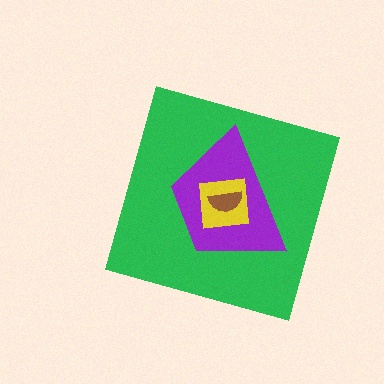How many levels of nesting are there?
4.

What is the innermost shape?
The brown semicircle.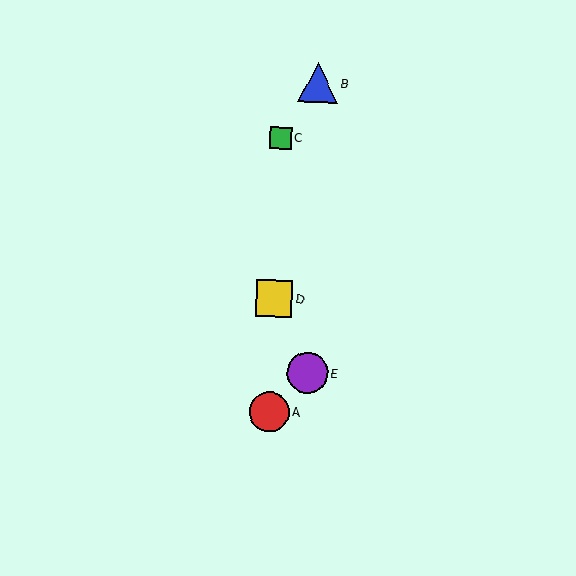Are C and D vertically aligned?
Yes, both are at x≈281.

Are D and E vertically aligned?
No, D is at x≈274 and E is at x≈307.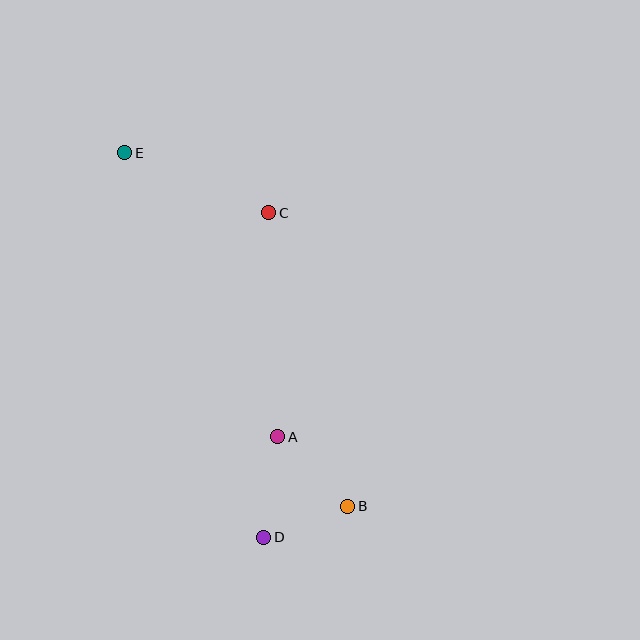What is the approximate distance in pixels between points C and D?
The distance between C and D is approximately 324 pixels.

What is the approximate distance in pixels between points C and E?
The distance between C and E is approximately 156 pixels.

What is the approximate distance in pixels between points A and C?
The distance between A and C is approximately 224 pixels.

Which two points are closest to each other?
Points B and D are closest to each other.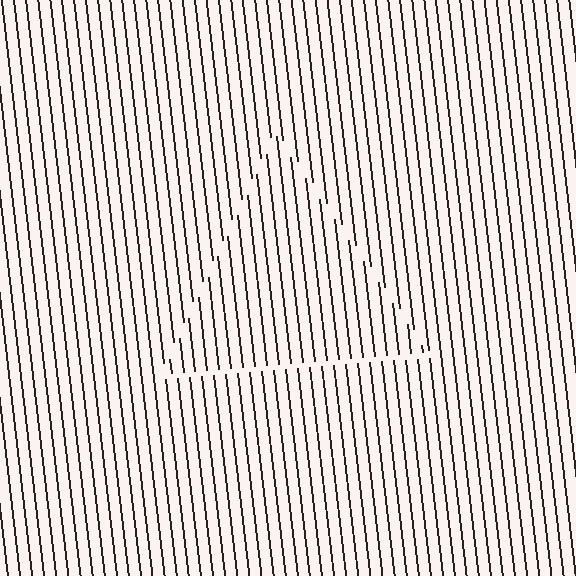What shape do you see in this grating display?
An illusory triangle. The interior of the shape contains the same grating, shifted by half a period — the contour is defined by the phase discontinuity where line-ends from the inner and outer gratings abut.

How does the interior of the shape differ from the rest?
The interior of the shape contains the same grating, shifted by half a period — the contour is defined by the phase discontinuity where line-ends from the inner and outer gratings abut.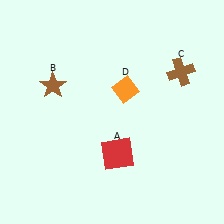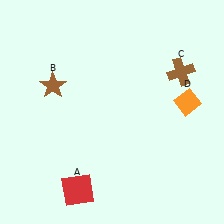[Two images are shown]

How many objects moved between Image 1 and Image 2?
2 objects moved between the two images.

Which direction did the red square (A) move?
The red square (A) moved left.